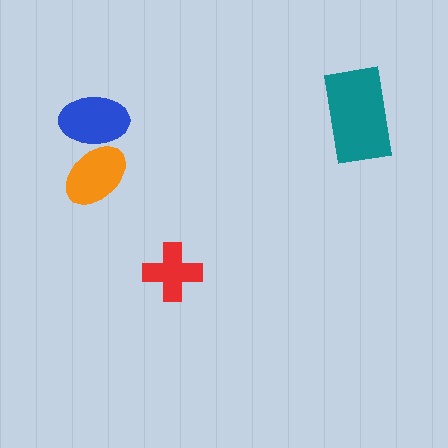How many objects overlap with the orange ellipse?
1 object overlaps with the orange ellipse.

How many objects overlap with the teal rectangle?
0 objects overlap with the teal rectangle.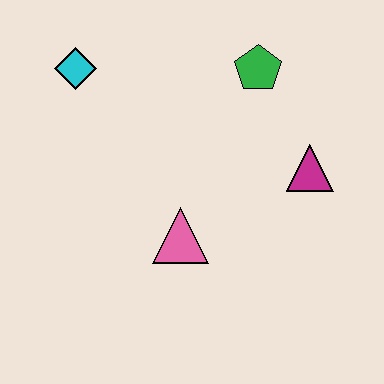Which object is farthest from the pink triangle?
The cyan diamond is farthest from the pink triangle.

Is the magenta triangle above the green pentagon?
No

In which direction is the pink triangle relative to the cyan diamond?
The pink triangle is below the cyan diamond.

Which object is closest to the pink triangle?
The magenta triangle is closest to the pink triangle.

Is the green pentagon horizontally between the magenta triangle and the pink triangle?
Yes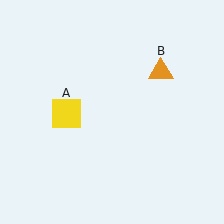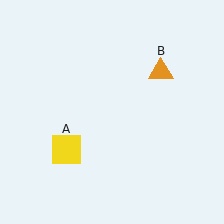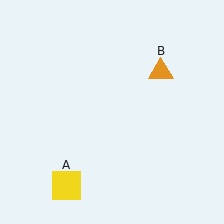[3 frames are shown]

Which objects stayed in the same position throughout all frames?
Orange triangle (object B) remained stationary.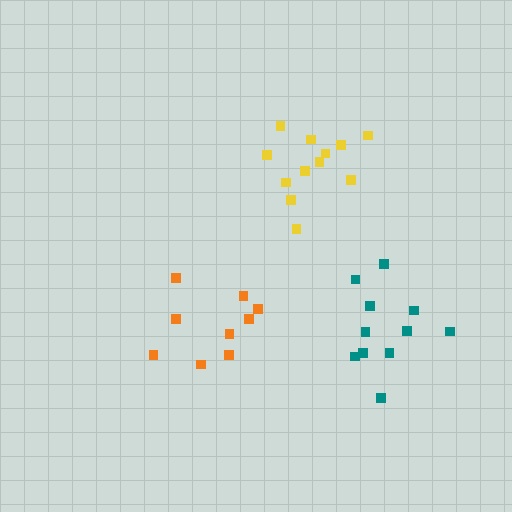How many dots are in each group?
Group 1: 9 dots, Group 2: 12 dots, Group 3: 11 dots (32 total).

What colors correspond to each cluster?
The clusters are colored: orange, yellow, teal.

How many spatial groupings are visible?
There are 3 spatial groupings.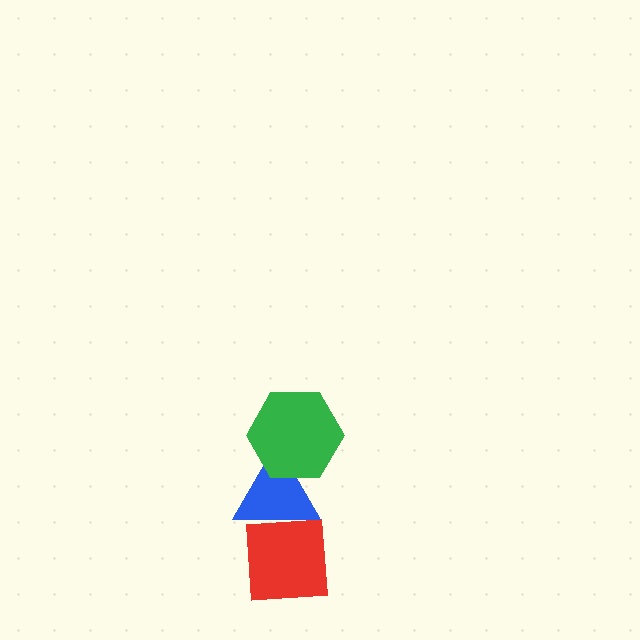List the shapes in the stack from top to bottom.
From top to bottom: the green hexagon, the blue triangle, the red square.